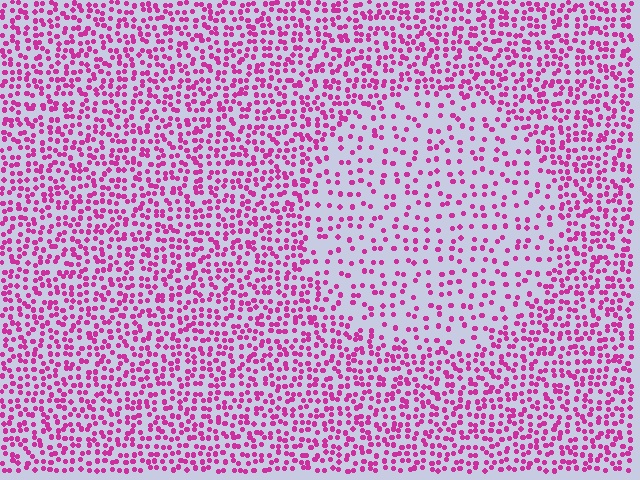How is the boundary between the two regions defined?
The boundary is defined by a change in element density (approximately 2.1x ratio). All elements are the same color, size, and shape.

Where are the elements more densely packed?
The elements are more densely packed outside the circle boundary.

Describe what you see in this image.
The image contains small magenta elements arranged at two different densities. A circle-shaped region is visible where the elements are less densely packed than the surrounding area.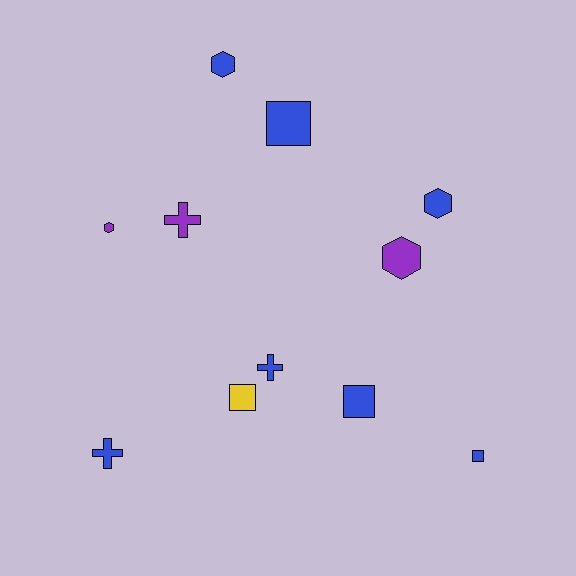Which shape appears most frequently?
Hexagon, with 4 objects.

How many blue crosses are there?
There are 2 blue crosses.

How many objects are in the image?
There are 11 objects.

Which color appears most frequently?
Blue, with 7 objects.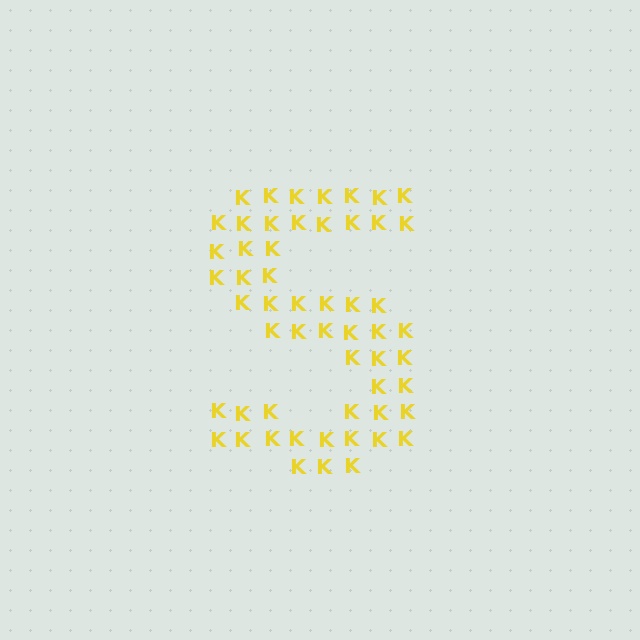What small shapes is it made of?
It is made of small letter K's.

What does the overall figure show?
The overall figure shows the letter S.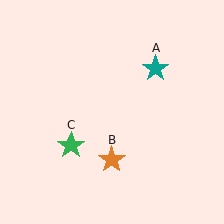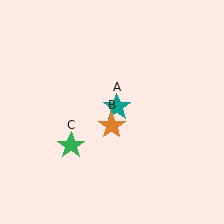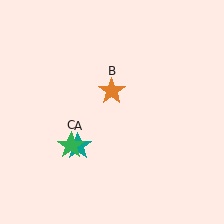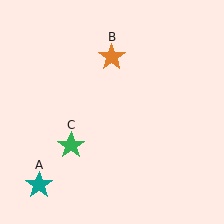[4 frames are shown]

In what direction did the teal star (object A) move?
The teal star (object A) moved down and to the left.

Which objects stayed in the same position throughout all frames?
Green star (object C) remained stationary.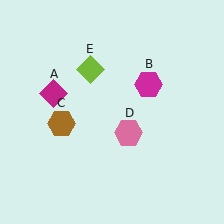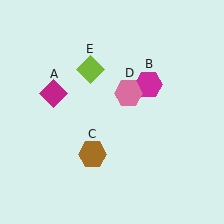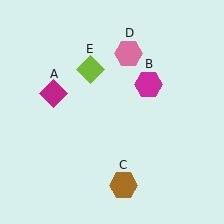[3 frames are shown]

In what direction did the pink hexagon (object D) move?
The pink hexagon (object D) moved up.